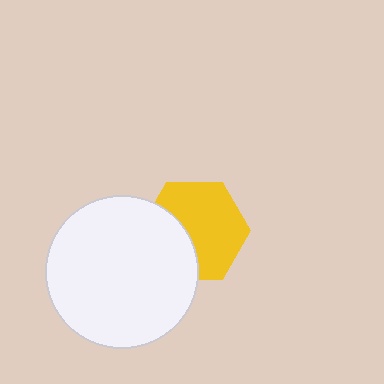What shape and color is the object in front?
The object in front is a white circle.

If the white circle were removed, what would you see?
You would see the complete yellow hexagon.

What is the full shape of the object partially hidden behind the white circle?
The partially hidden object is a yellow hexagon.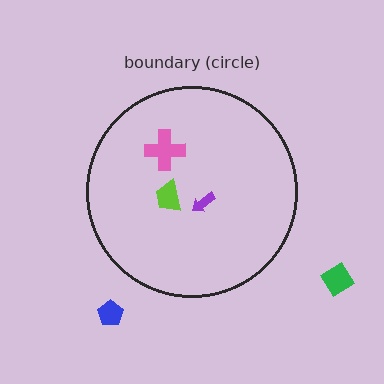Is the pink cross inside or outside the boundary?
Inside.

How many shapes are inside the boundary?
3 inside, 2 outside.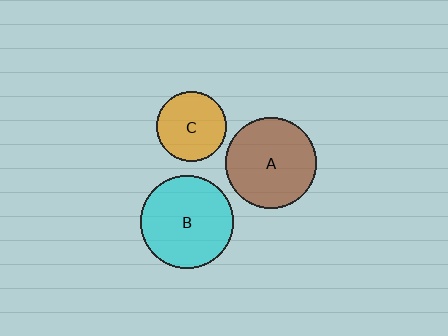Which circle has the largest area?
Circle B (cyan).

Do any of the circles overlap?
No, none of the circles overlap.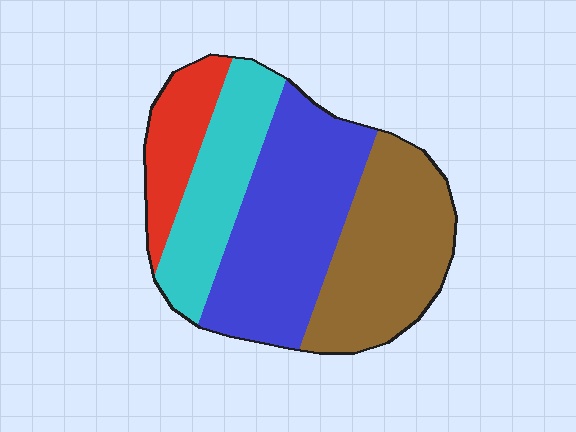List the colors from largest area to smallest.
From largest to smallest: blue, brown, cyan, red.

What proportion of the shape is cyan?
Cyan takes up about one fifth (1/5) of the shape.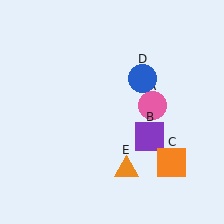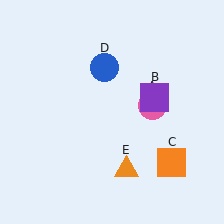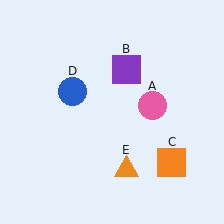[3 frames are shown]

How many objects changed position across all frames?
2 objects changed position: purple square (object B), blue circle (object D).